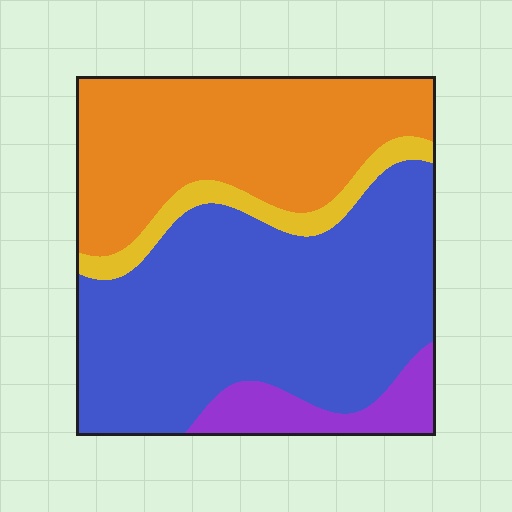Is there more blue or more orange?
Blue.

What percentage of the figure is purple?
Purple covers about 10% of the figure.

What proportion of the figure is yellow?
Yellow takes up about one tenth (1/10) of the figure.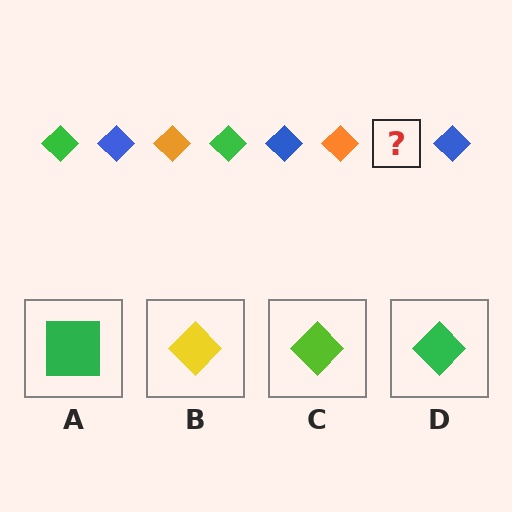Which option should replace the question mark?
Option D.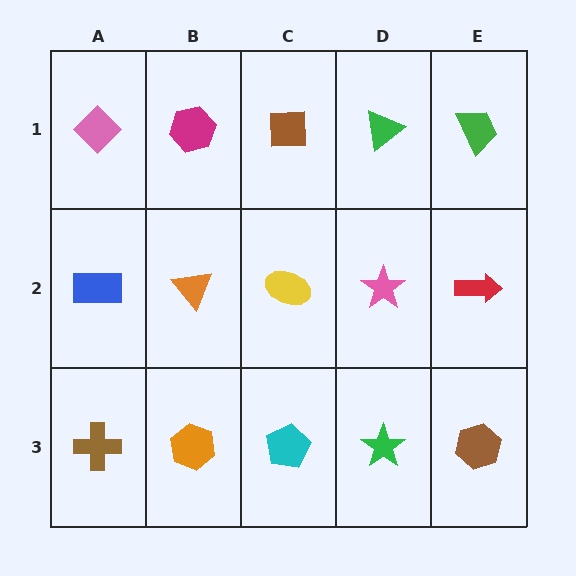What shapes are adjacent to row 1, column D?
A pink star (row 2, column D), a brown square (row 1, column C), a green trapezoid (row 1, column E).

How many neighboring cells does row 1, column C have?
3.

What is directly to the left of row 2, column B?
A blue rectangle.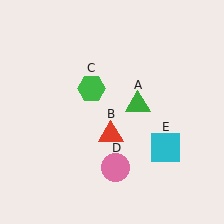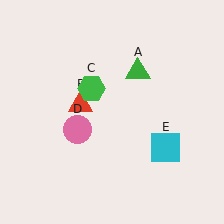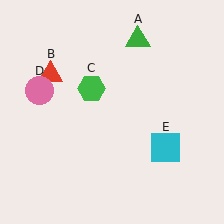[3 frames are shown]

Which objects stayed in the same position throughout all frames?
Green hexagon (object C) and cyan square (object E) remained stationary.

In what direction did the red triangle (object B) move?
The red triangle (object B) moved up and to the left.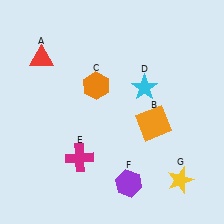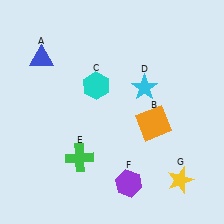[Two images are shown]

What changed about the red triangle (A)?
In Image 1, A is red. In Image 2, it changed to blue.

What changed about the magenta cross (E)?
In Image 1, E is magenta. In Image 2, it changed to green.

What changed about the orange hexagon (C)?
In Image 1, C is orange. In Image 2, it changed to cyan.